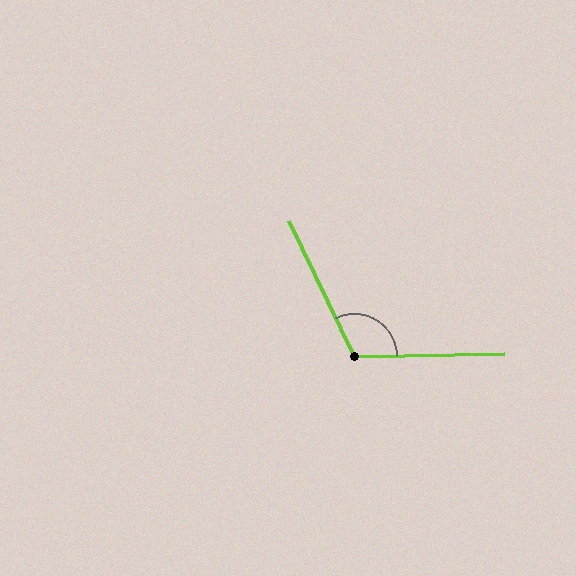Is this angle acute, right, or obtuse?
It is obtuse.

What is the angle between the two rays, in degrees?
Approximately 114 degrees.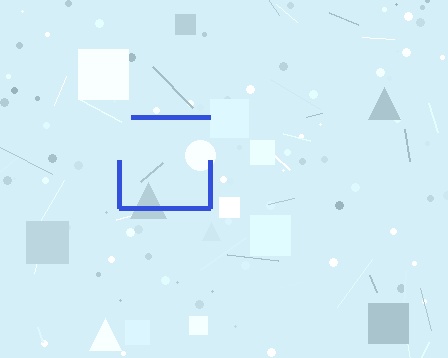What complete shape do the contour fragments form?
The contour fragments form a square.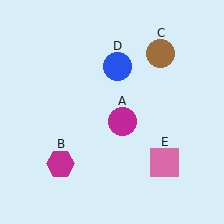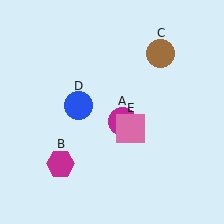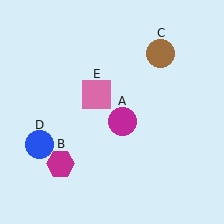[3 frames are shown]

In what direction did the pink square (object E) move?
The pink square (object E) moved up and to the left.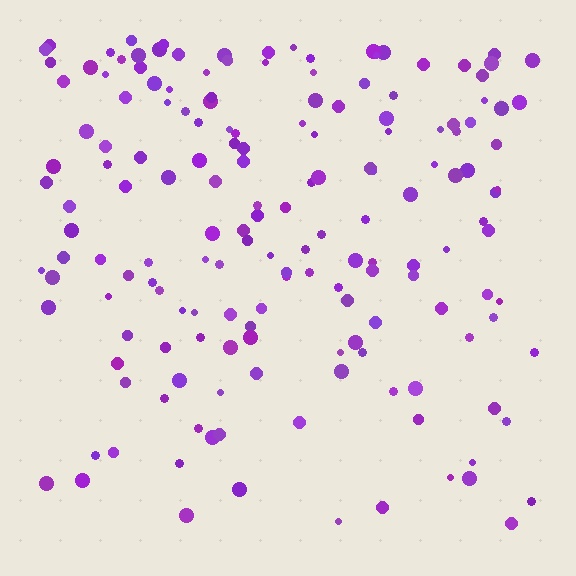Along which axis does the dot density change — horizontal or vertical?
Vertical.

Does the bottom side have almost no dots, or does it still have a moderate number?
Still a moderate number, just noticeably fewer than the top.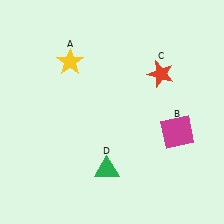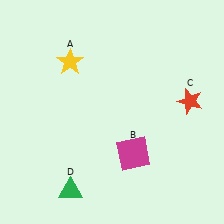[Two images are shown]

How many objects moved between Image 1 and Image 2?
3 objects moved between the two images.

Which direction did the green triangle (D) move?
The green triangle (D) moved left.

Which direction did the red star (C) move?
The red star (C) moved right.